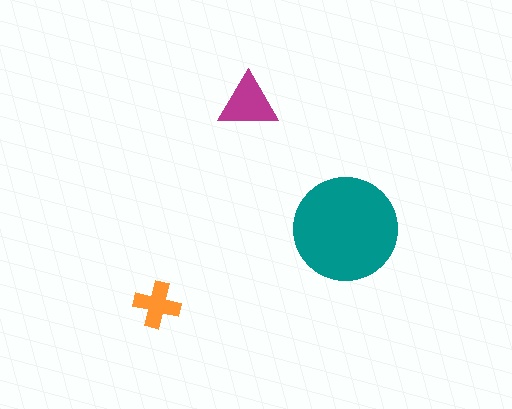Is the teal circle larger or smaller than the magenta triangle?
Larger.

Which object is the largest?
The teal circle.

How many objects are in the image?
There are 3 objects in the image.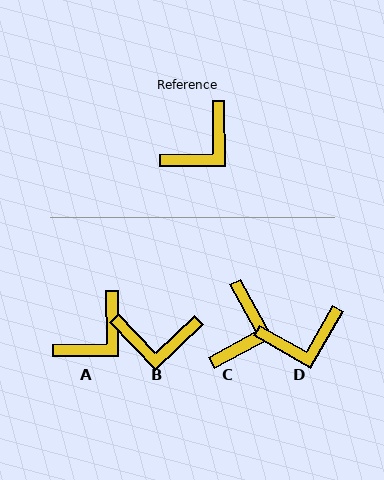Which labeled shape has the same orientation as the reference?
A.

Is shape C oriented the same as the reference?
No, it is off by about 27 degrees.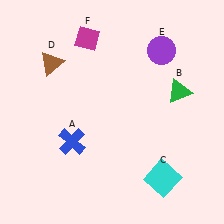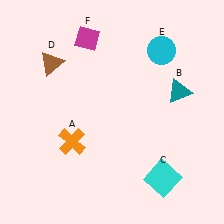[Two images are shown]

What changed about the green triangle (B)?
In Image 1, B is green. In Image 2, it changed to teal.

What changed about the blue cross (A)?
In Image 1, A is blue. In Image 2, it changed to orange.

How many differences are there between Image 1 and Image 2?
There are 3 differences between the two images.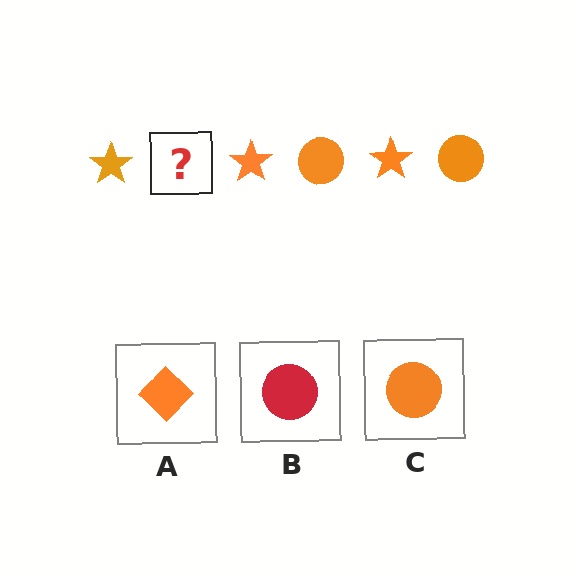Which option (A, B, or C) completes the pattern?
C.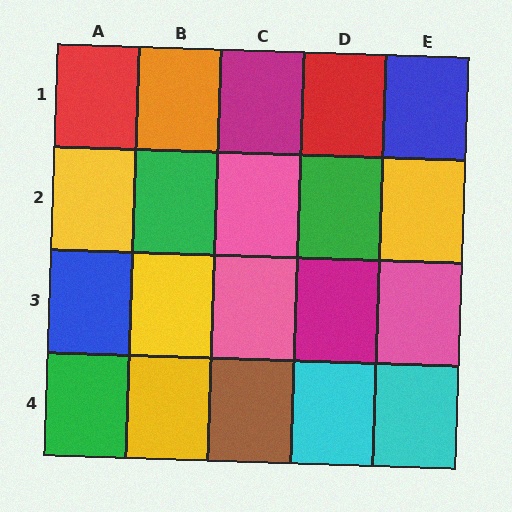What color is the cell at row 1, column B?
Orange.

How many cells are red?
2 cells are red.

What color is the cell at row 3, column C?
Pink.